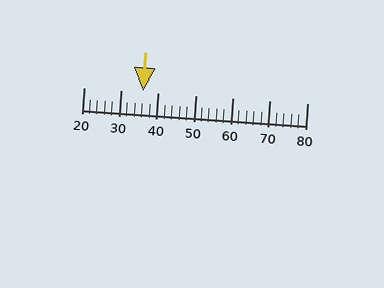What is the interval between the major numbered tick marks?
The major tick marks are spaced 10 units apart.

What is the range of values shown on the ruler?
The ruler shows values from 20 to 80.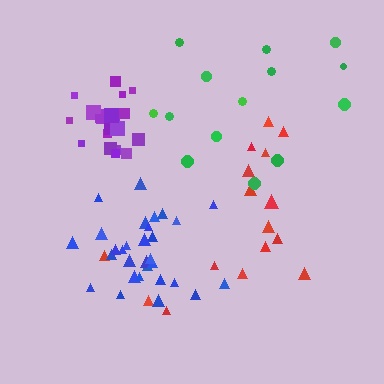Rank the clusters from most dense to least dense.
purple, blue, red, green.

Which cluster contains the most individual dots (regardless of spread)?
Blue (31).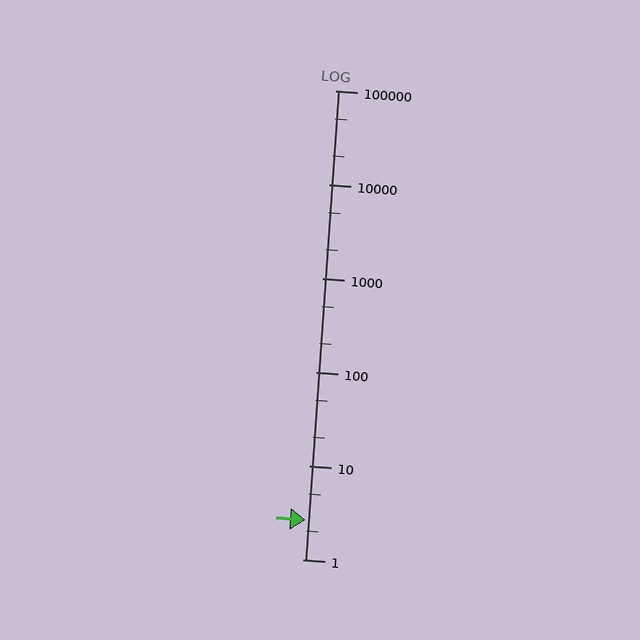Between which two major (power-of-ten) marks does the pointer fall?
The pointer is between 1 and 10.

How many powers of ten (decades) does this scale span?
The scale spans 5 decades, from 1 to 100000.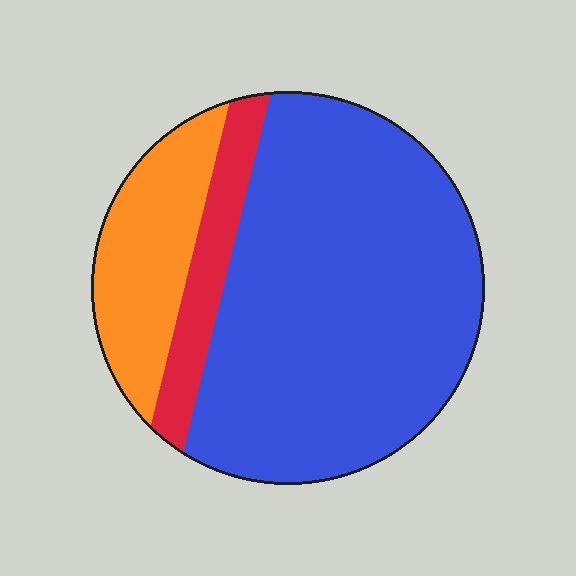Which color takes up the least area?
Red, at roughly 10%.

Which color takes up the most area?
Blue, at roughly 70%.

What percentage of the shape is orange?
Orange takes up about one fifth (1/5) of the shape.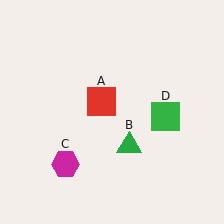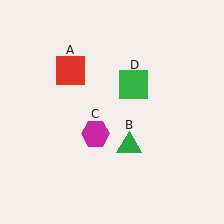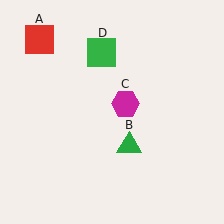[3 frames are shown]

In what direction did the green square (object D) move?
The green square (object D) moved up and to the left.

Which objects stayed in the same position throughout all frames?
Green triangle (object B) remained stationary.